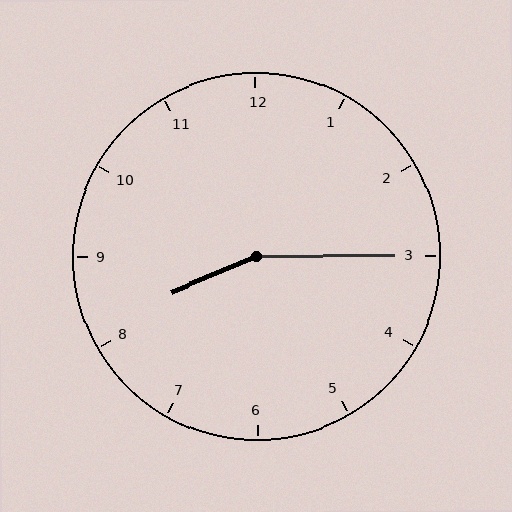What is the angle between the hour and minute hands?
Approximately 158 degrees.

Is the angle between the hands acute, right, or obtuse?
It is obtuse.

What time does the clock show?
8:15.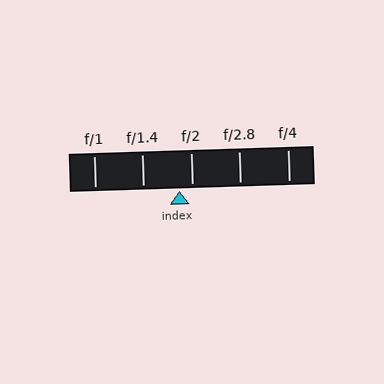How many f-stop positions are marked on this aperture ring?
There are 5 f-stop positions marked.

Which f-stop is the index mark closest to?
The index mark is closest to f/2.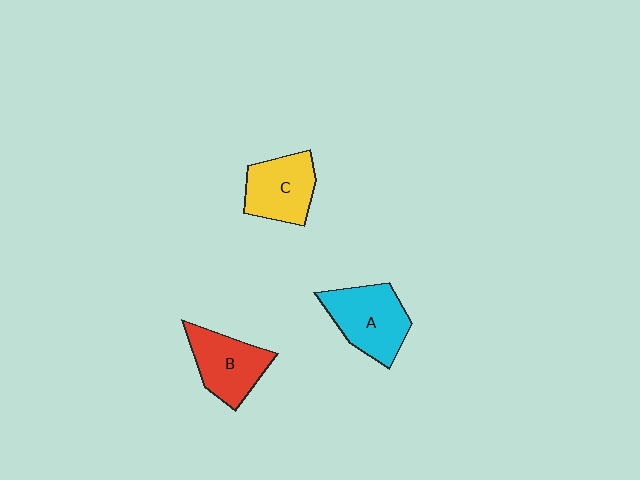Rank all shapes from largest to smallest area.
From largest to smallest: A (cyan), B (red), C (yellow).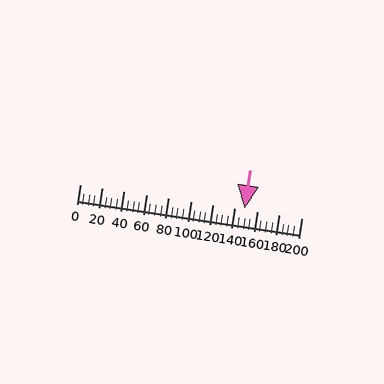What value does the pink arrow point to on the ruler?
The pink arrow points to approximately 149.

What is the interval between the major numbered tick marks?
The major tick marks are spaced 20 units apart.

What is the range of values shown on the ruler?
The ruler shows values from 0 to 200.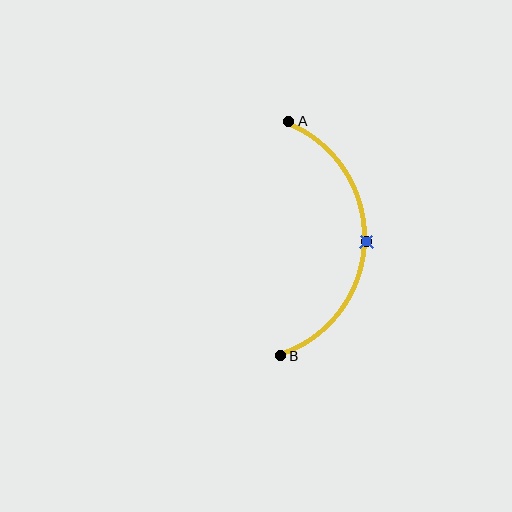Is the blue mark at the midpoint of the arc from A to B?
Yes. The blue mark lies on the arc at equal arc-length from both A and B — it is the arc midpoint.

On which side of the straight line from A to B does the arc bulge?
The arc bulges to the right of the straight line connecting A and B.